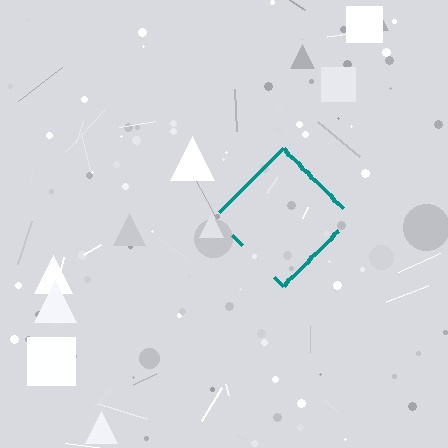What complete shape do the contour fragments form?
The contour fragments form a diamond.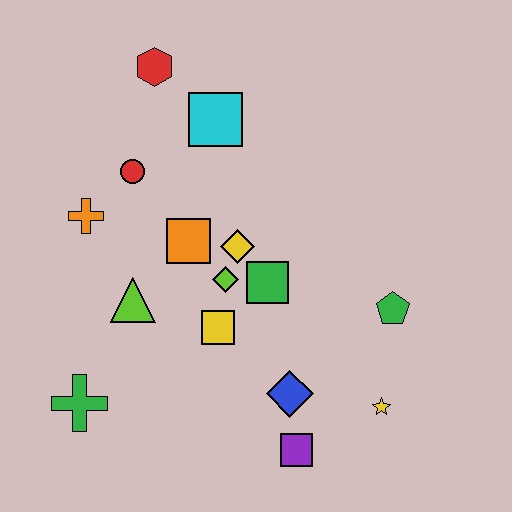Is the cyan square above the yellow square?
Yes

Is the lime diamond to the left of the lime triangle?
No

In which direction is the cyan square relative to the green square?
The cyan square is above the green square.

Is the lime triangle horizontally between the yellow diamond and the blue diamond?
No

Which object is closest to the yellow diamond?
The lime diamond is closest to the yellow diamond.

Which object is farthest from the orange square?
The yellow star is farthest from the orange square.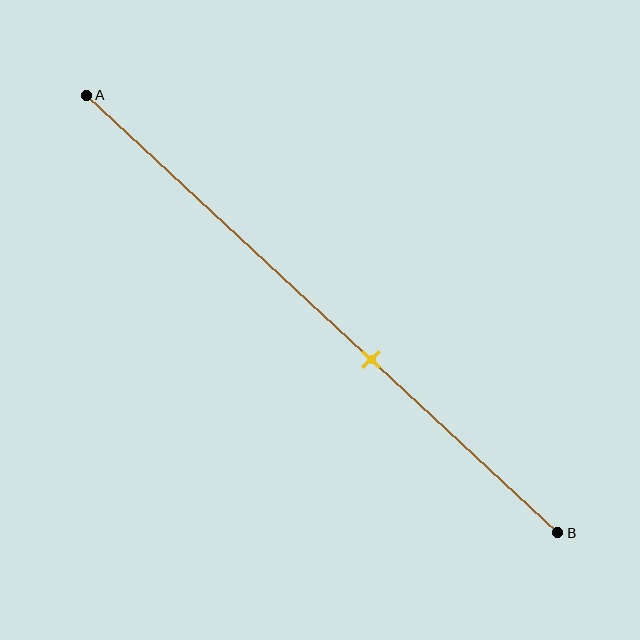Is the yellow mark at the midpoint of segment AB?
No, the mark is at about 60% from A, not at the 50% midpoint.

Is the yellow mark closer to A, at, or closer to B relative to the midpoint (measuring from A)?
The yellow mark is closer to point B than the midpoint of segment AB.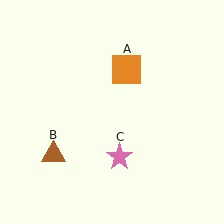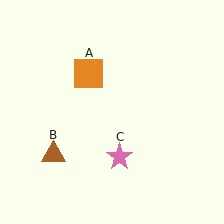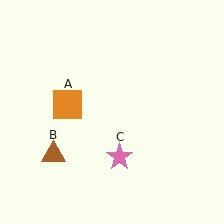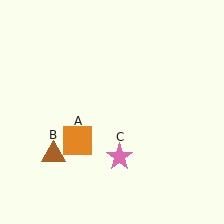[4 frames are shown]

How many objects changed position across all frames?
1 object changed position: orange square (object A).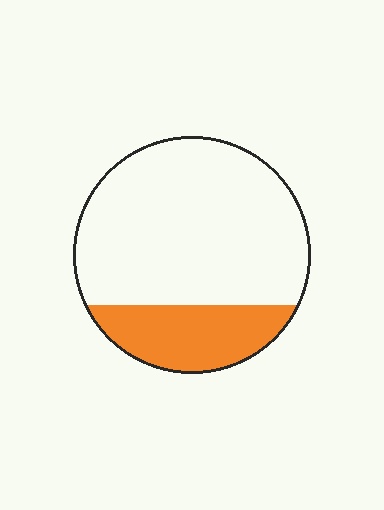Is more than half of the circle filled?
No.